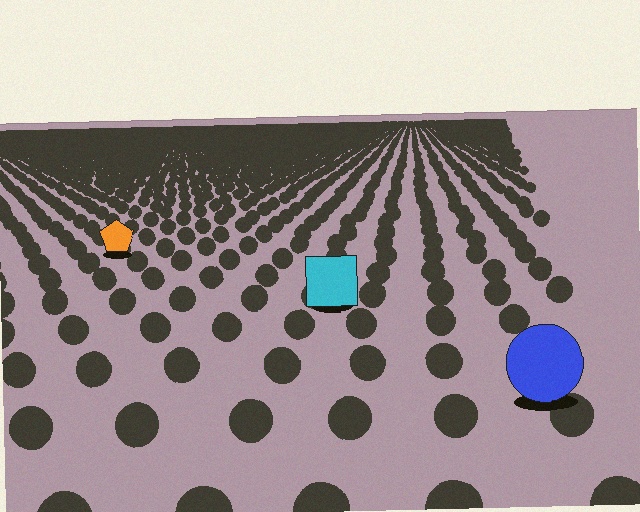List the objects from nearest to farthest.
From nearest to farthest: the blue circle, the cyan square, the orange pentagon.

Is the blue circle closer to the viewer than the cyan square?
Yes. The blue circle is closer — you can tell from the texture gradient: the ground texture is coarser near it.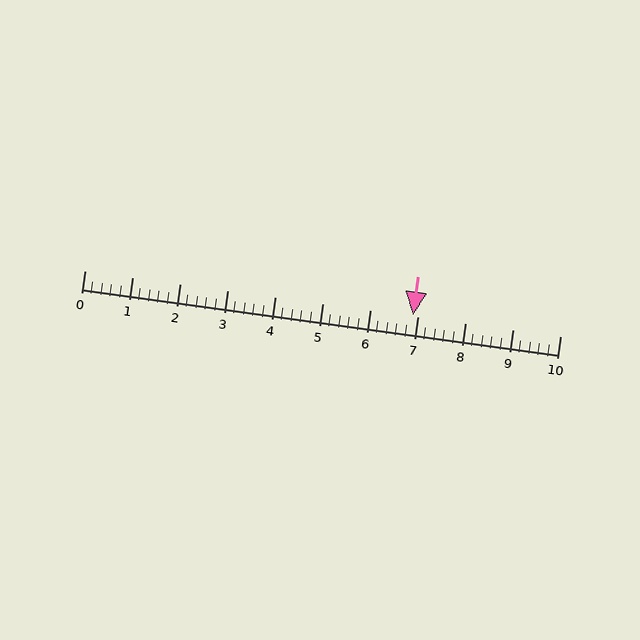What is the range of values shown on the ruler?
The ruler shows values from 0 to 10.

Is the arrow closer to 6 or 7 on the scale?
The arrow is closer to 7.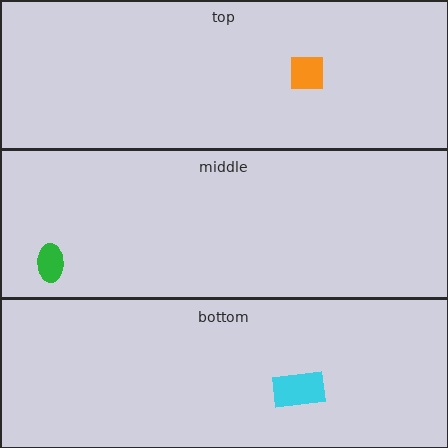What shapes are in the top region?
The orange square.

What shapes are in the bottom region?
The cyan rectangle.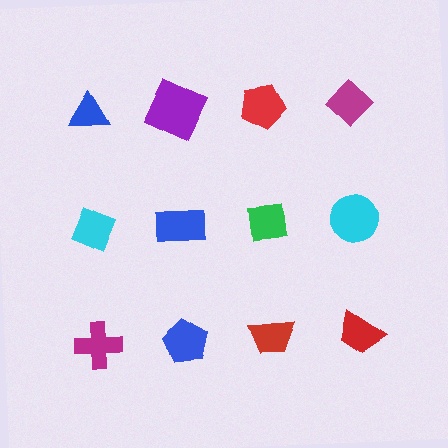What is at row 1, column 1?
A blue triangle.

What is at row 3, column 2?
A blue pentagon.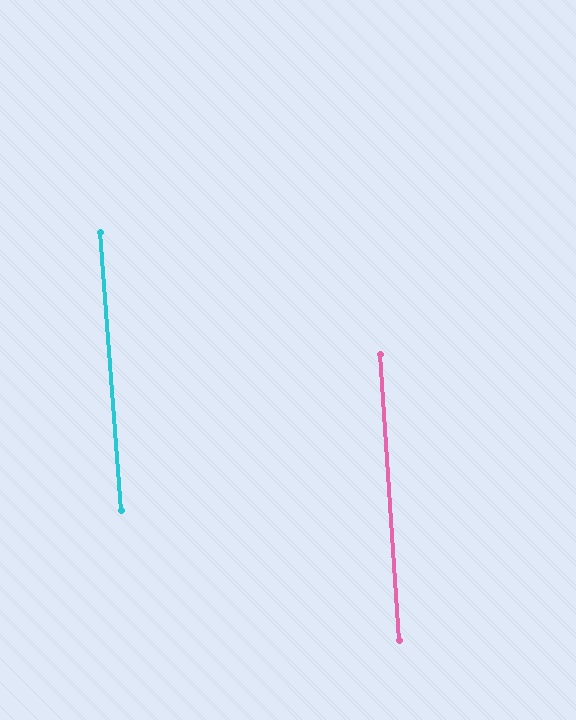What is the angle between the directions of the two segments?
Approximately 0 degrees.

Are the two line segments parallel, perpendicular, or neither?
Parallel — their directions differ by only 0.4°.